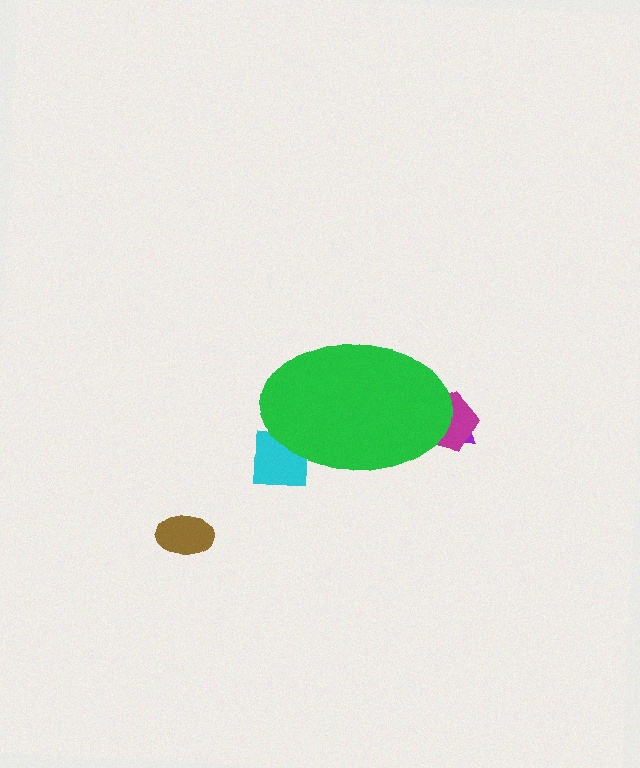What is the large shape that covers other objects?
A green ellipse.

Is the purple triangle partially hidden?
Yes, the purple triangle is partially hidden behind the green ellipse.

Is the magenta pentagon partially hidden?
Yes, the magenta pentagon is partially hidden behind the green ellipse.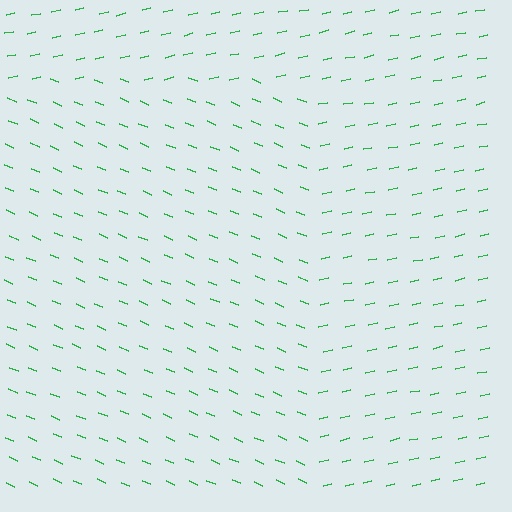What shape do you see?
I see a rectangle.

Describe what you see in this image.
The image is filled with small green line segments. A rectangle region in the image has lines oriented differently from the surrounding lines, creating a visible texture boundary.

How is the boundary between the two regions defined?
The boundary is defined purely by a change in line orientation (approximately 35 degrees difference). All lines are the same color and thickness.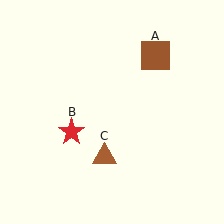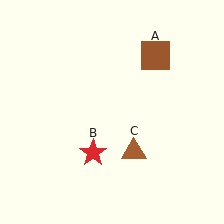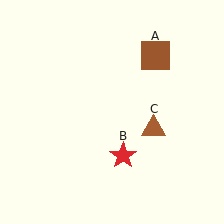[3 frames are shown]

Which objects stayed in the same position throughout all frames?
Brown square (object A) remained stationary.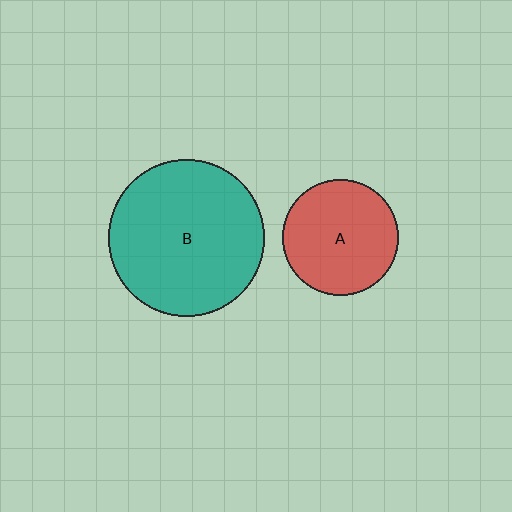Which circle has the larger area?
Circle B (teal).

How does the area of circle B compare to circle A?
Approximately 1.8 times.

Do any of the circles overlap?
No, none of the circles overlap.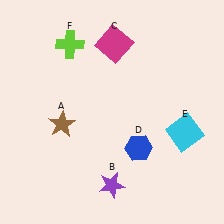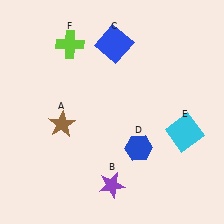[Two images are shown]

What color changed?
The square (C) changed from magenta in Image 1 to blue in Image 2.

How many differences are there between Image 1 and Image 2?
There is 1 difference between the two images.